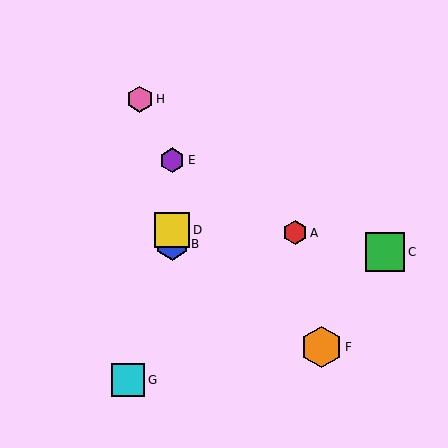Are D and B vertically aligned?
Yes, both are at x≈172.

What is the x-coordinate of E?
Object E is at x≈172.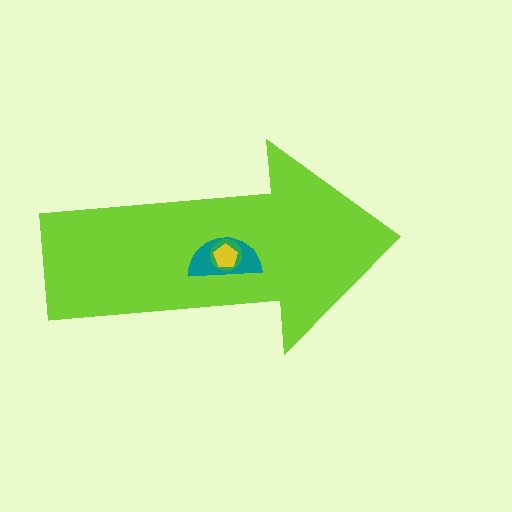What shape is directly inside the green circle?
The yellow pentagon.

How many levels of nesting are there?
4.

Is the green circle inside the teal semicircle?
Yes.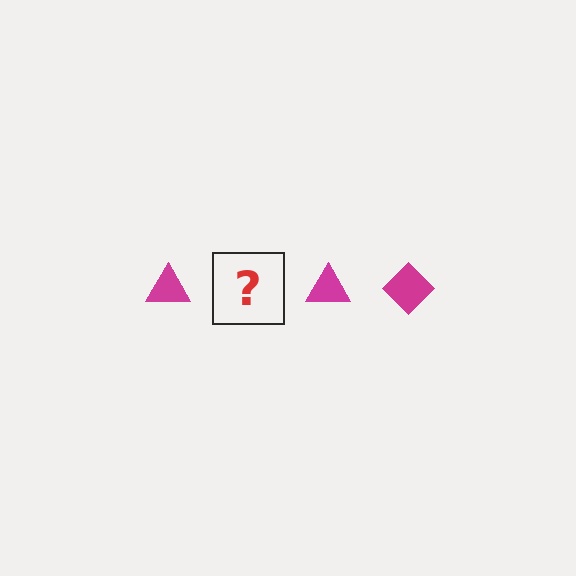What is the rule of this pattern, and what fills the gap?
The rule is that the pattern cycles through triangle, diamond shapes in magenta. The gap should be filled with a magenta diamond.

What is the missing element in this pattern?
The missing element is a magenta diamond.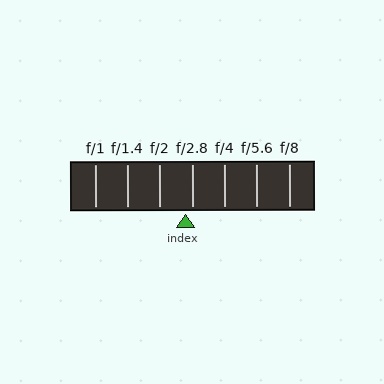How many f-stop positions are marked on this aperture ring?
There are 7 f-stop positions marked.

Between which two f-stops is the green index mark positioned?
The index mark is between f/2 and f/2.8.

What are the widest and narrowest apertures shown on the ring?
The widest aperture shown is f/1 and the narrowest is f/8.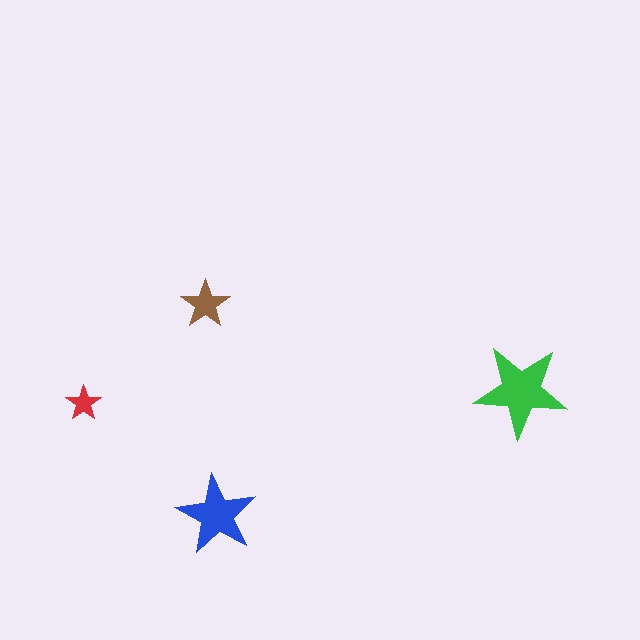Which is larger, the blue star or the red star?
The blue one.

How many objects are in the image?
There are 4 objects in the image.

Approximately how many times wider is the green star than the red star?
About 2.5 times wider.